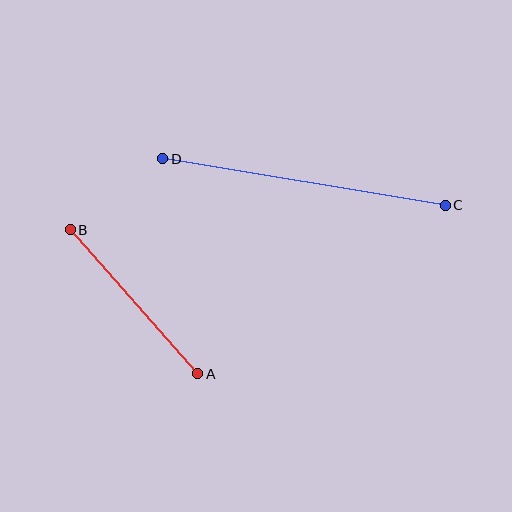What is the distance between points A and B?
The distance is approximately 192 pixels.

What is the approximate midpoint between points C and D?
The midpoint is at approximately (304, 182) pixels.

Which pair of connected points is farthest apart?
Points C and D are farthest apart.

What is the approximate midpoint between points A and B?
The midpoint is at approximately (134, 302) pixels.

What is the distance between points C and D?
The distance is approximately 286 pixels.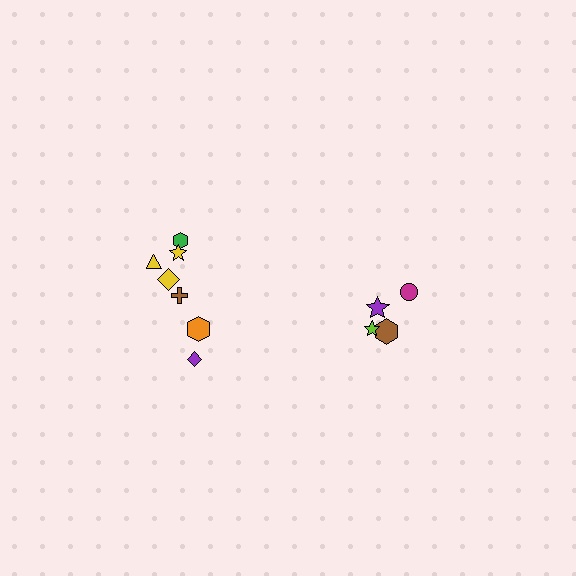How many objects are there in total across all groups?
There are 11 objects.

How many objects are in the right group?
There are 4 objects.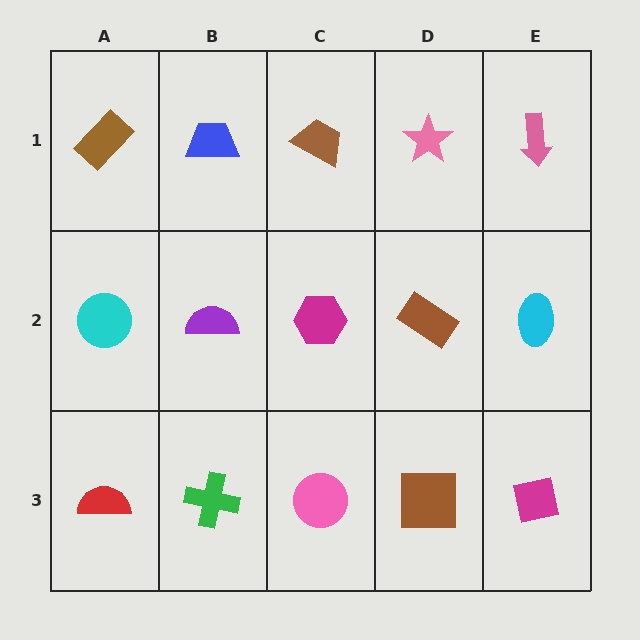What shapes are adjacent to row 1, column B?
A purple semicircle (row 2, column B), a brown rectangle (row 1, column A), a brown trapezoid (row 1, column C).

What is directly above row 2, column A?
A brown rectangle.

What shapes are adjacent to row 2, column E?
A pink arrow (row 1, column E), a magenta square (row 3, column E), a brown rectangle (row 2, column D).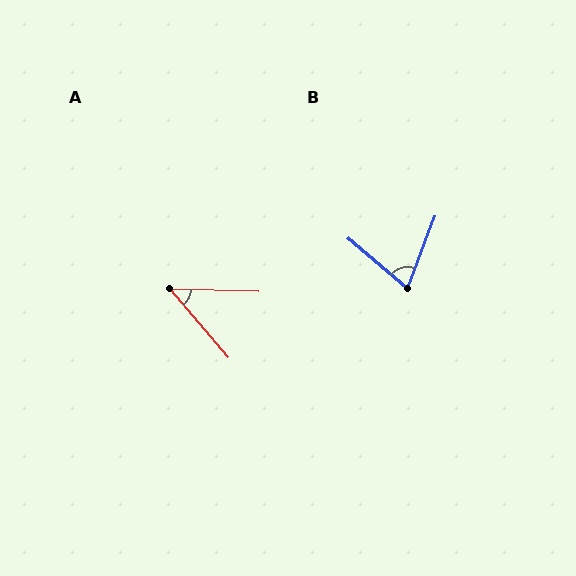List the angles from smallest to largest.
A (48°), B (71°).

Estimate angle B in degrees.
Approximately 71 degrees.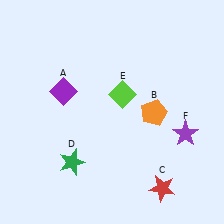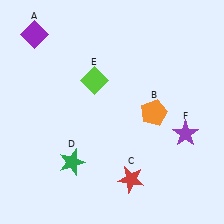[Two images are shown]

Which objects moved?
The objects that moved are: the purple diamond (A), the red star (C), the lime diamond (E).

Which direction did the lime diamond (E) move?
The lime diamond (E) moved left.